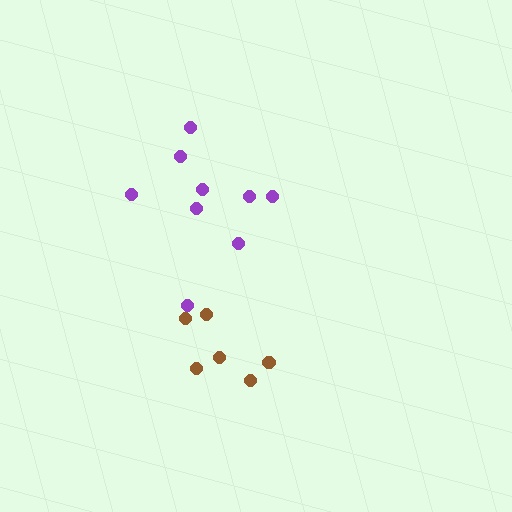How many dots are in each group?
Group 1: 6 dots, Group 2: 9 dots (15 total).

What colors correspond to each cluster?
The clusters are colored: brown, purple.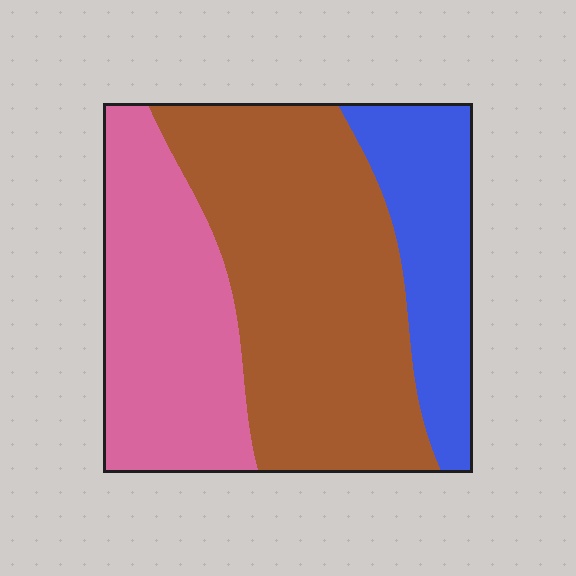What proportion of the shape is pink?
Pink covers around 30% of the shape.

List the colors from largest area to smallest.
From largest to smallest: brown, pink, blue.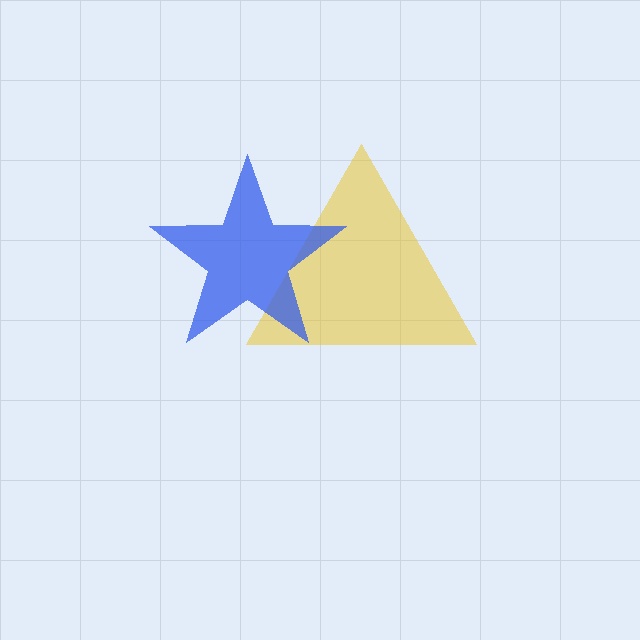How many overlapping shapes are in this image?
There are 2 overlapping shapes in the image.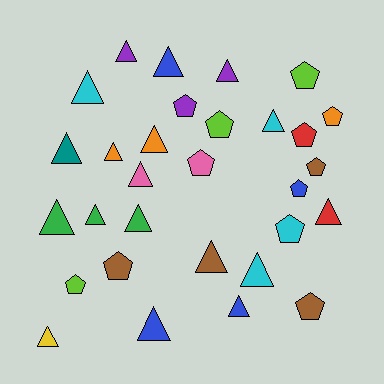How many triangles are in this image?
There are 18 triangles.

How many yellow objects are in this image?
There is 1 yellow object.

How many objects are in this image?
There are 30 objects.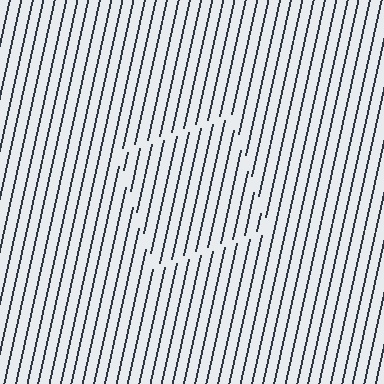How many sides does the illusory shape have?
4 sides — the line-ends trace a square.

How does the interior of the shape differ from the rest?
The interior of the shape contains the same grating, shifted by half a period — the contour is defined by the phase discontinuity where line-ends from the inner and outer gratings abut.